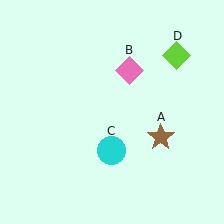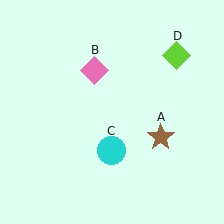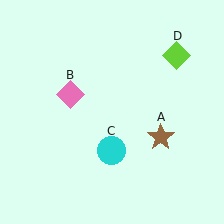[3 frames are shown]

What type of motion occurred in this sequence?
The pink diamond (object B) rotated counterclockwise around the center of the scene.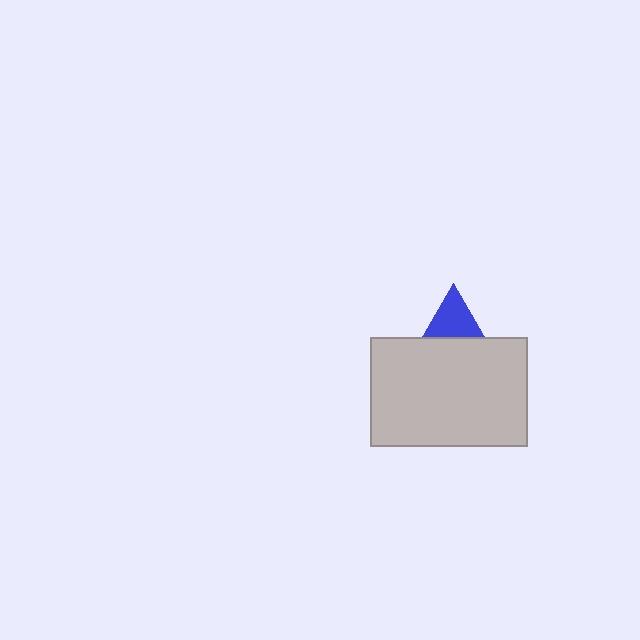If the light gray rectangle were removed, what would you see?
You would see the complete blue triangle.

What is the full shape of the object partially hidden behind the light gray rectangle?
The partially hidden object is a blue triangle.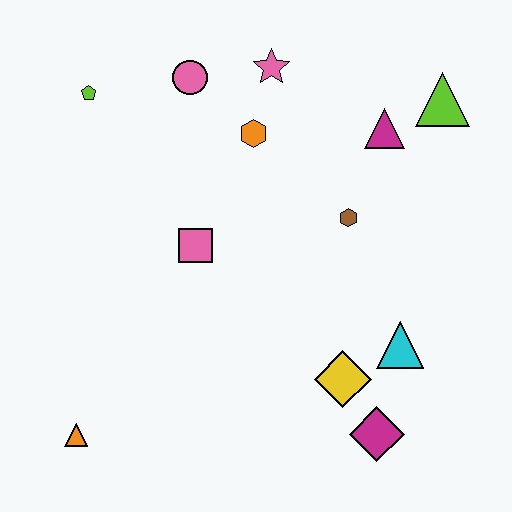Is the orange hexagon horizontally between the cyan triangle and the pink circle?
Yes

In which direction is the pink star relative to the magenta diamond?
The pink star is above the magenta diamond.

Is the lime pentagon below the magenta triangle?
No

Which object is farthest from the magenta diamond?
The lime pentagon is farthest from the magenta diamond.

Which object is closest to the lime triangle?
The magenta triangle is closest to the lime triangle.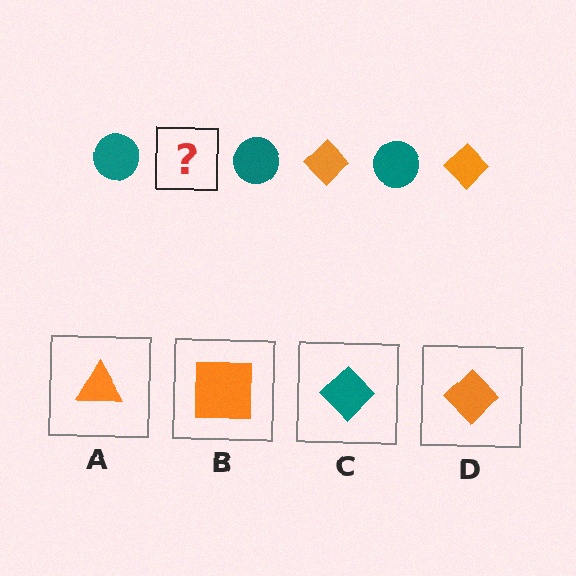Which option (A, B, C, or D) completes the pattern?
D.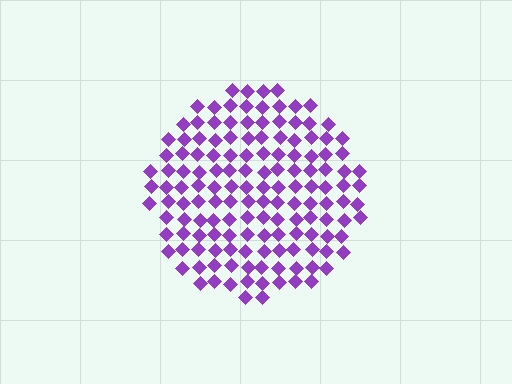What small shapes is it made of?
It is made of small diamonds.